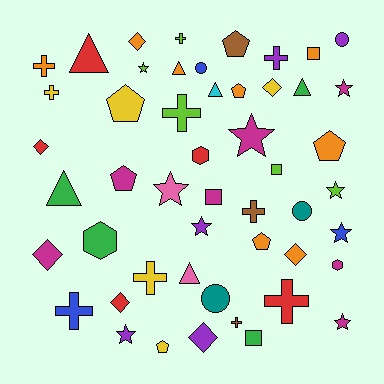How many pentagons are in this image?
There are 7 pentagons.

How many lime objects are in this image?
There are 5 lime objects.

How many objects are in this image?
There are 50 objects.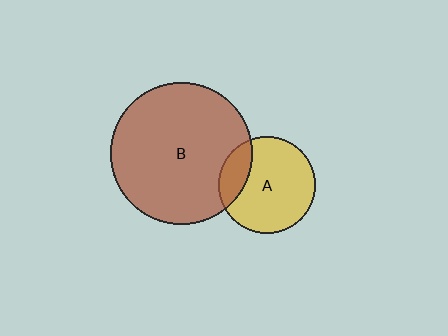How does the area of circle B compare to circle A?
Approximately 2.2 times.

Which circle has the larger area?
Circle B (brown).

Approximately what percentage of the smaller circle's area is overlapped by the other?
Approximately 20%.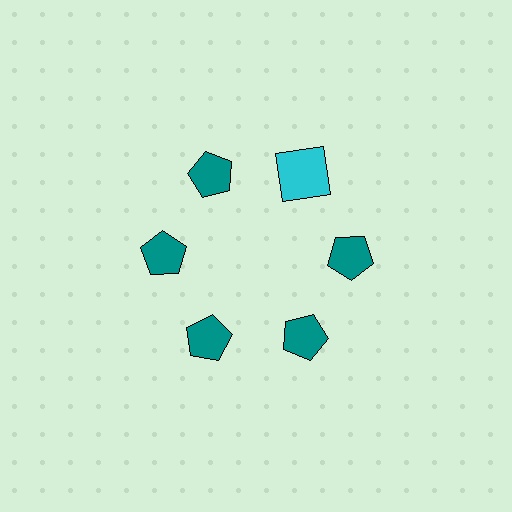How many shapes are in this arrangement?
There are 6 shapes arranged in a ring pattern.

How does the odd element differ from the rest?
It differs in both color (cyan instead of teal) and shape (square instead of pentagon).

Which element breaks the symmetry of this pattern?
The cyan square at roughly the 1 o'clock position breaks the symmetry. All other shapes are teal pentagons.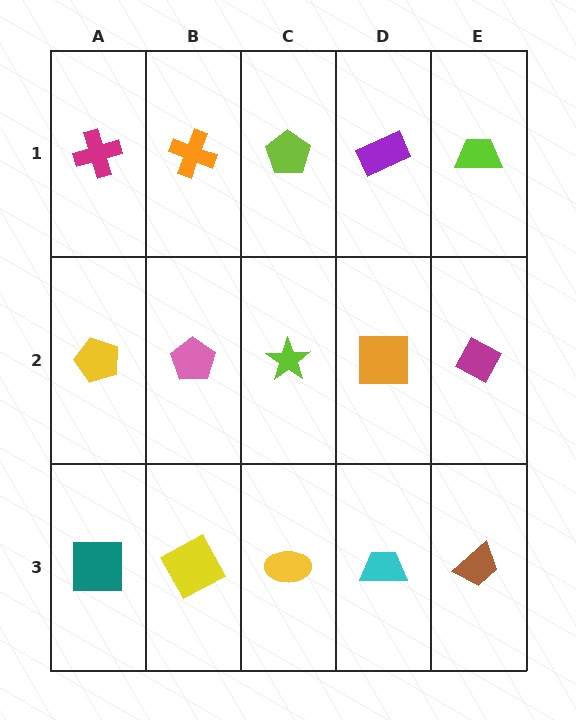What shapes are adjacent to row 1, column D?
An orange square (row 2, column D), a lime pentagon (row 1, column C), a lime trapezoid (row 1, column E).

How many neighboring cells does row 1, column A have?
2.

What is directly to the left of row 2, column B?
A yellow pentagon.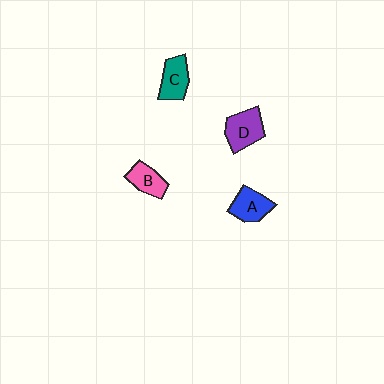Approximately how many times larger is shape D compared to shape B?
Approximately 1.3 times.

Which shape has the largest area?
Shape D (purple).